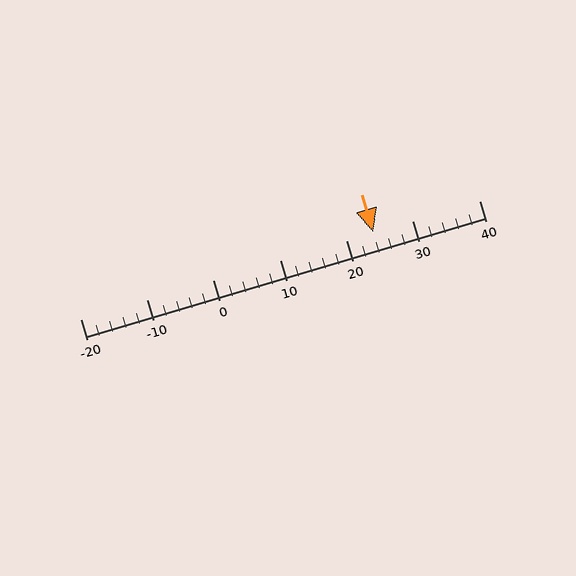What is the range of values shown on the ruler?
The ruler shows values from -20 to 40.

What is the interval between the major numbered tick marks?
The major tick marks are spaced 10 units apart.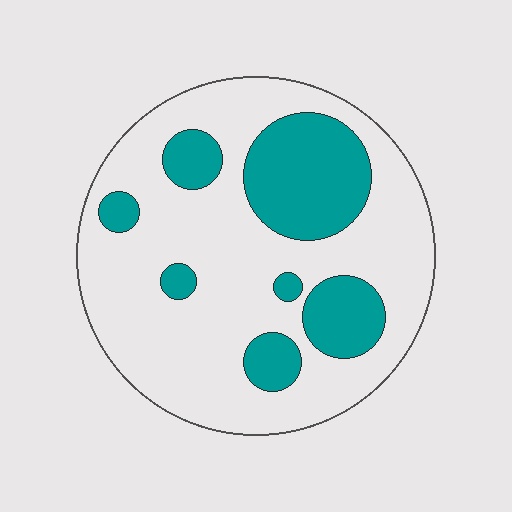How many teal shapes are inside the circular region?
7.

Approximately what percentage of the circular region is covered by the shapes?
Approximately 25%.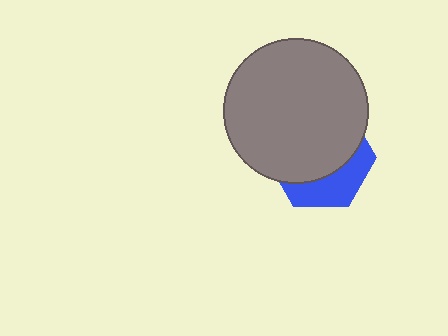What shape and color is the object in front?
The object in front is a gray circle.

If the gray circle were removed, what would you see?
You would see the complete blue hexagon.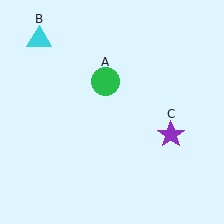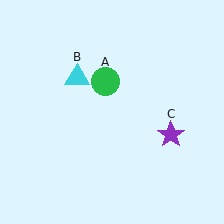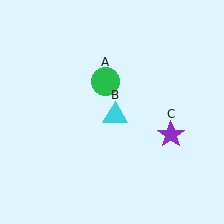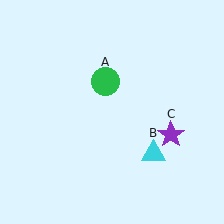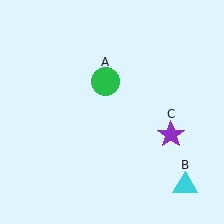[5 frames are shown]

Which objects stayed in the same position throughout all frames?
Green circle (object A) and purple star (object C) remained stationary.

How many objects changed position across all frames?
1 object changed position: cyan triangle (object B).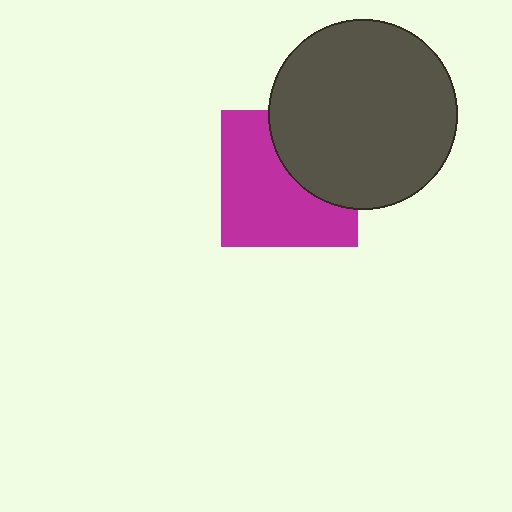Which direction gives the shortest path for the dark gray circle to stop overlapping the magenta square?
Moving toward the upper-right gives the shortest separation.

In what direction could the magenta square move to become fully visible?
The magenta square could move toward the lower-left. That would shift it out from behind the dark gray circle entirely.